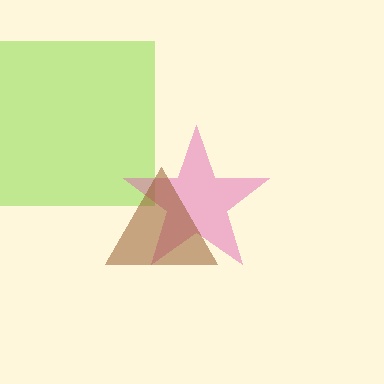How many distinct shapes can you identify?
There are 3 distinct shapes: a lime square, a pink star, a brown triangle.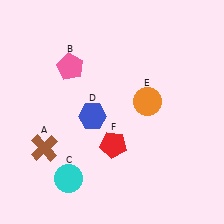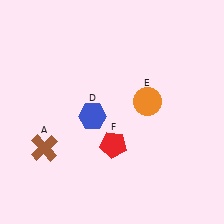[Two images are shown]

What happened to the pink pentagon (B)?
The pink pentagon (B) was removed in Image 2. It was in the top-left area of Image 1.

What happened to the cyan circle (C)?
The cyan circle (C) was removed in Image 2. It was in the bottom-left area of Image 1.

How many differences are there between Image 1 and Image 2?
There are 2 differences between the two images.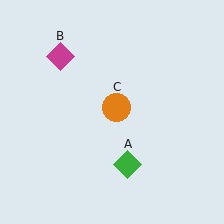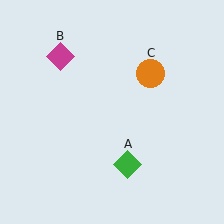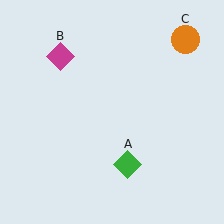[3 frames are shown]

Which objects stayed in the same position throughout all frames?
Green diamond (object A) and magenta diamond (object B) remained stationary.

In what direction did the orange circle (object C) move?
The orange circle (object C) moved up and to the right.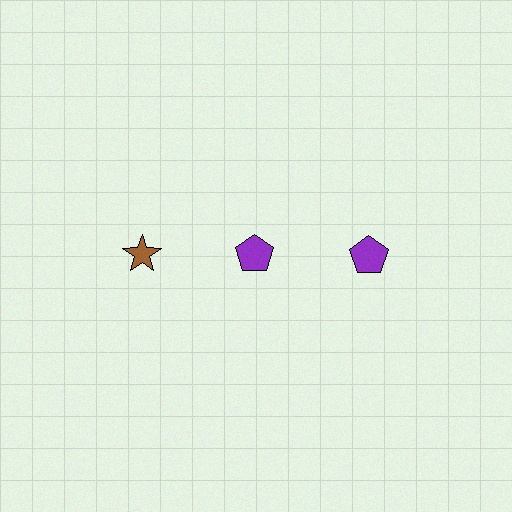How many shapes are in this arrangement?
There are 3 shapes arranged in a grid pattern.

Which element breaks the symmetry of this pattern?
The brown star in the top row, leftmost column breaks the symmetry. All other shapes are purple pentagons.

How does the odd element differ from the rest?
It differs in both color (brown instead of purple) and shape (star instead of pentagon).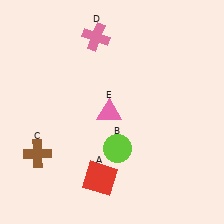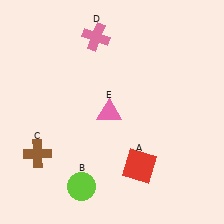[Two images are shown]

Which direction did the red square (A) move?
The red square (A) moved right.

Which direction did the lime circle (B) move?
The lime circle (B) moved down.